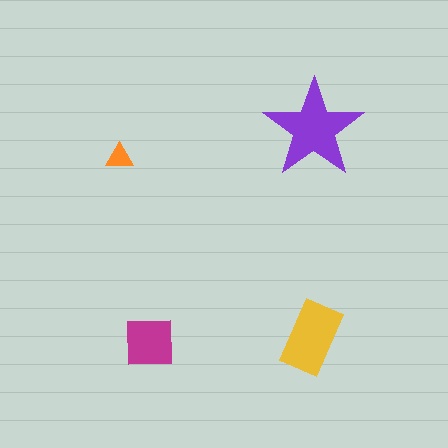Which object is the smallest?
The orange triangle.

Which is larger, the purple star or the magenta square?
The purple star.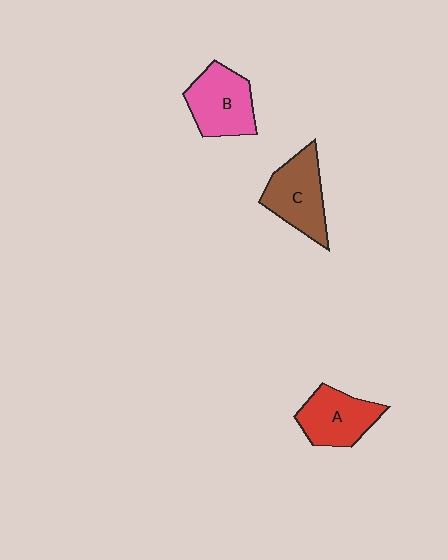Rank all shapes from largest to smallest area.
From largest to smallest: C (brown), B (pink), A (red).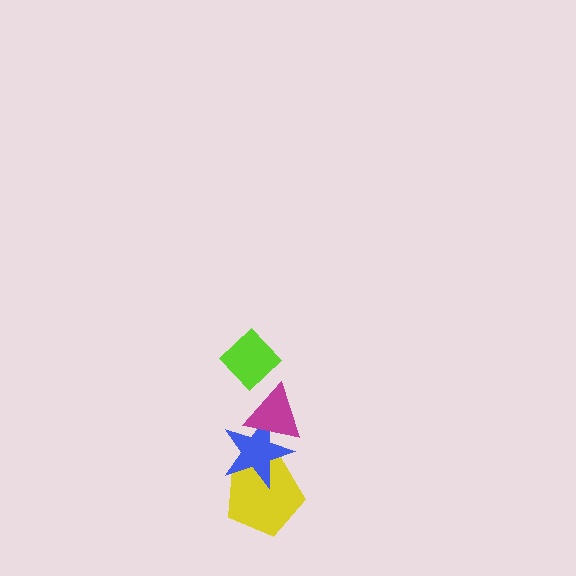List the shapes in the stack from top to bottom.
From top to bottom: the lime diamond, the magenta triangle, the blue star, the yellow pentagon.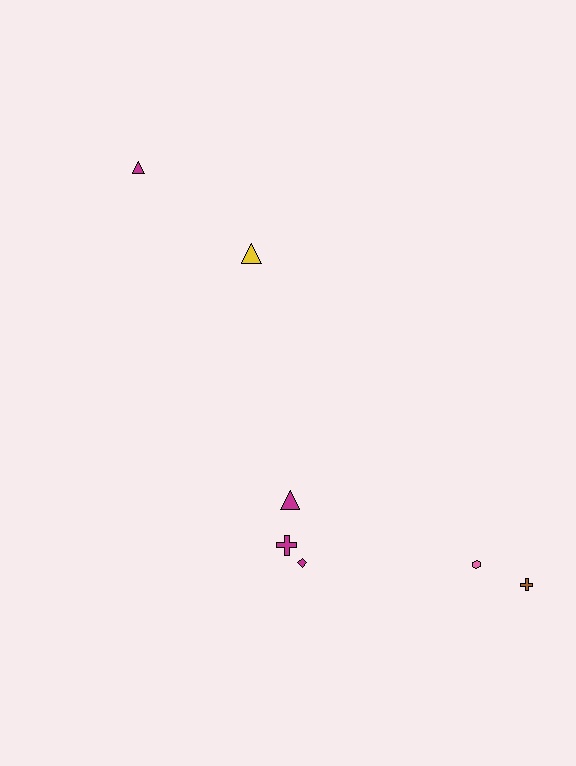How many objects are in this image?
There are 7 objects.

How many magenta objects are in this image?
There are 4 magenta objects.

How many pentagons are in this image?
There are no pentagons.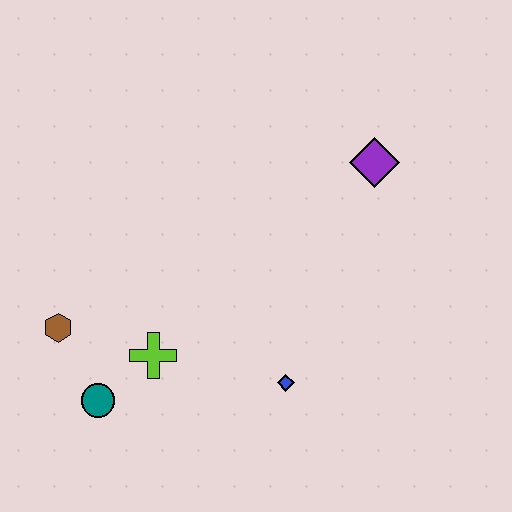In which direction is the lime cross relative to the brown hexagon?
The lime cross is to the right of the brown hexagon.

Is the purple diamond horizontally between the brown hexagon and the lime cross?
No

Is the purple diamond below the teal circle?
No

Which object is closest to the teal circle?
The lime cross is closest to the teal circle.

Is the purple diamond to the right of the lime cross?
Yes